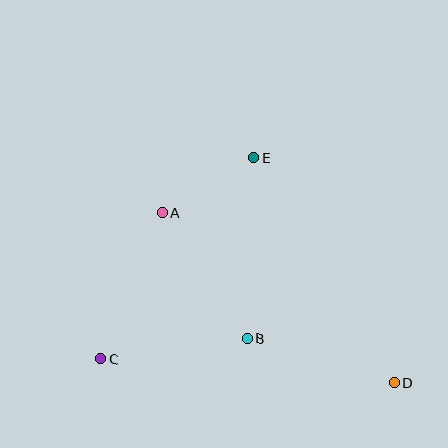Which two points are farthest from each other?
Points C and D are farthest from each other.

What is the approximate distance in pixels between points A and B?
The distance between A and B is approximately 152 pixels.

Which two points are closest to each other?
Points A and E are closest to each other.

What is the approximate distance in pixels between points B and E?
The distance between B and E is approximately 181 pixels.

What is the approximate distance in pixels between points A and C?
The distance between A and C is approximately 159 pixels.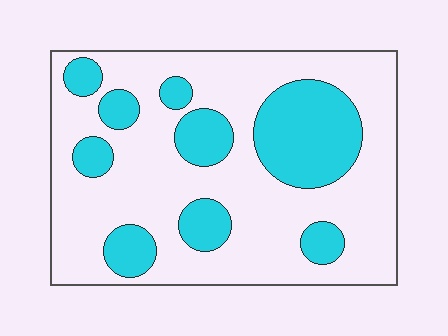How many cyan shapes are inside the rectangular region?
9.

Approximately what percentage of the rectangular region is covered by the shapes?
Approximately 30%.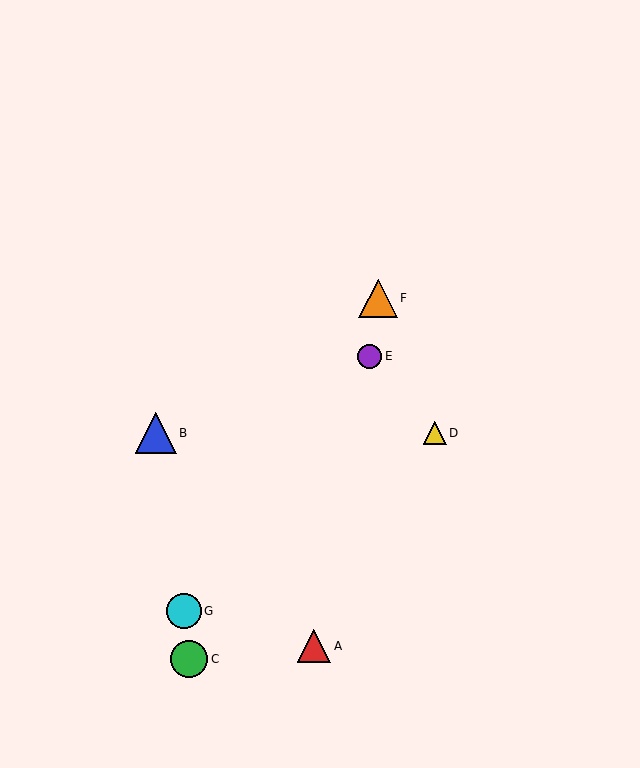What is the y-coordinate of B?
Object B is at y≈433.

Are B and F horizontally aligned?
No, B is at y≈433 and F is at y≈298.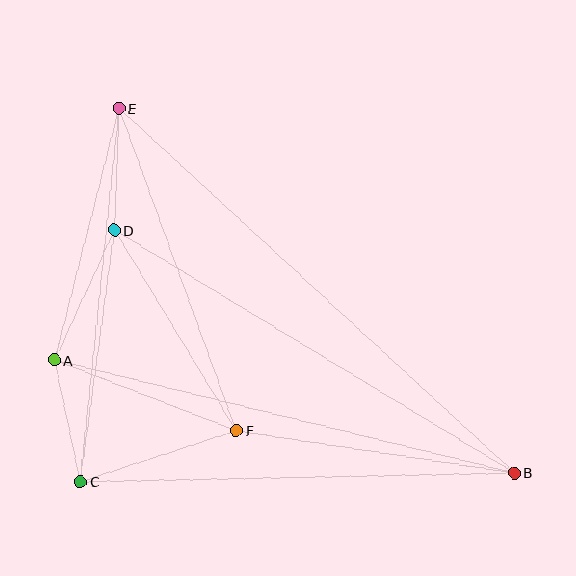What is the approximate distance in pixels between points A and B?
The distance between A and B is approximately 474 pixels.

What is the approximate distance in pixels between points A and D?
The distance between A and D is approximately 143 pixels.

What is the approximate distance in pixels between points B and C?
The distance between B and C is approximately 434 pixels.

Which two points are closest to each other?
Points D and E are closest to each other.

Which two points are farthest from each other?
Points B and E are farthest from each other.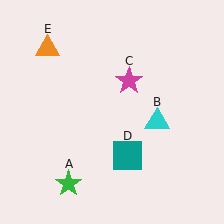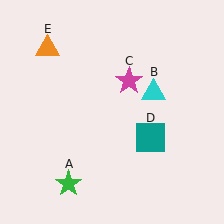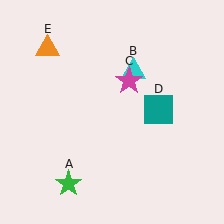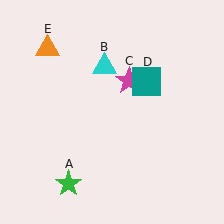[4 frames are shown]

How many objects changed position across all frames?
2 objects changed position: cyan triangle (object B), teal square (object D).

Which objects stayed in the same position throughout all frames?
Green star (object A) and magenta star (object C) and orange triangle (object E) remained stationary.